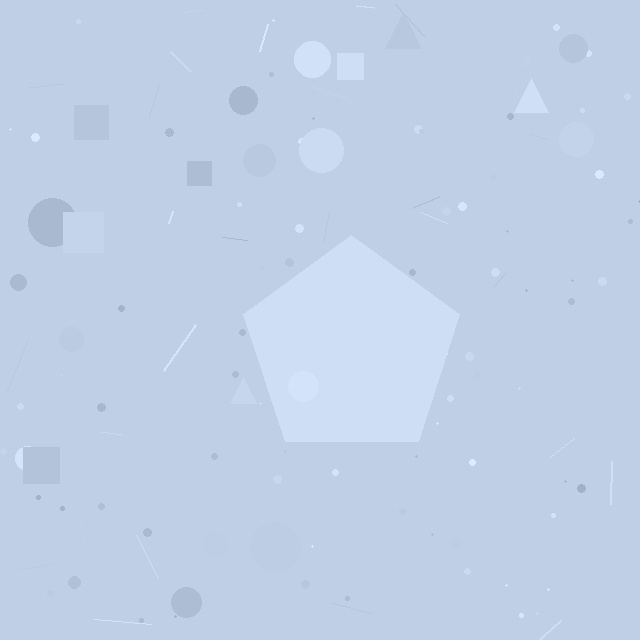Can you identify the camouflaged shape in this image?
The camouflaged shape is a pentagon.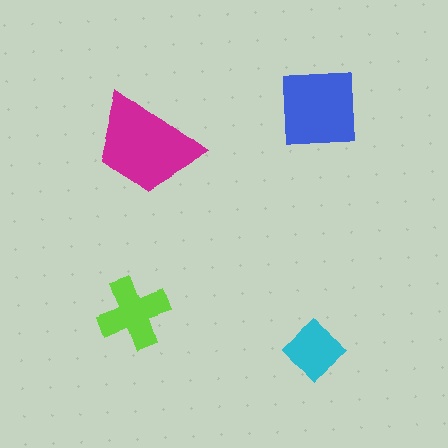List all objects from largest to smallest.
The magenta trapezoid, the blue square, the lime cross, the cyan diamond.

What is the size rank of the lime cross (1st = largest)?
3rd.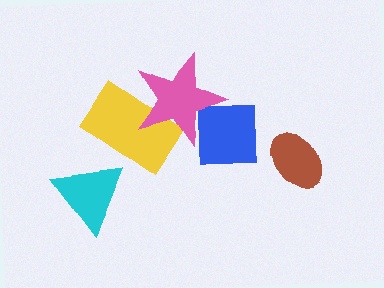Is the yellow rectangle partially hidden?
Yes, it is partially covered by another shape.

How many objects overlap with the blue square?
1 object overlaps with the blue square.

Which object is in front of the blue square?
The pink star is in front of the blue square.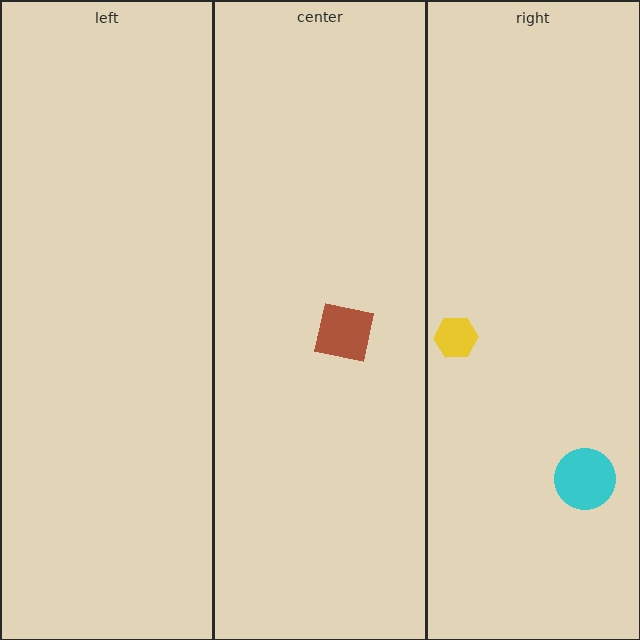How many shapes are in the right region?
2.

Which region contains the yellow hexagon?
The right region.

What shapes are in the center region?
The brown square.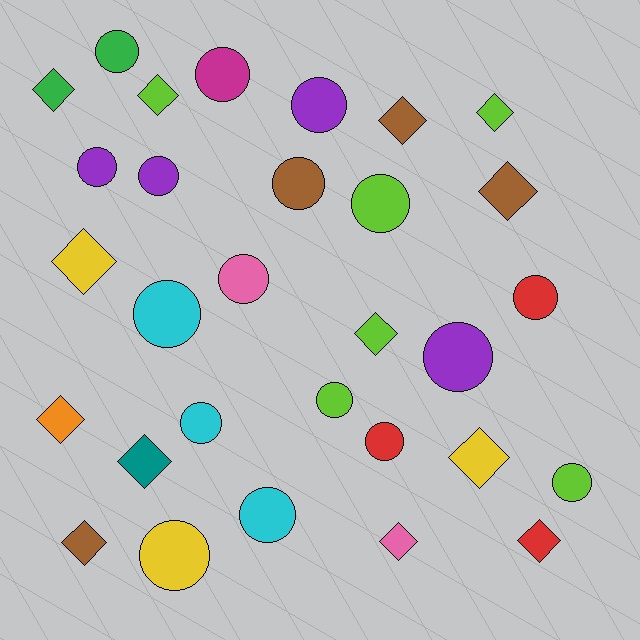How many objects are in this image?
There are 30 objects.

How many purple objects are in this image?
There are 4 purple objects.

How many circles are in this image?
There are 17 circles.